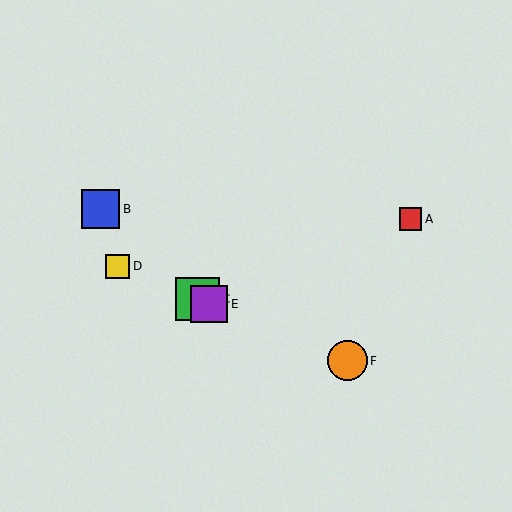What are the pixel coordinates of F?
Object F is at (347, 361).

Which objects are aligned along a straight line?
Objects C, D, E, F are aligned along a straight line.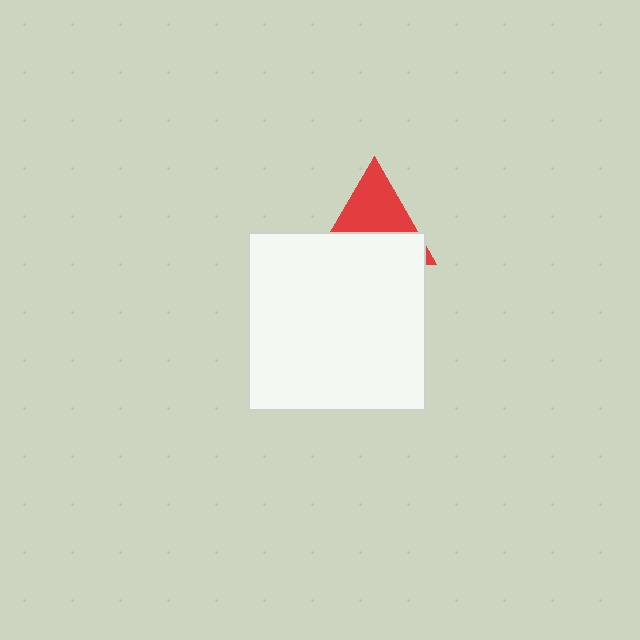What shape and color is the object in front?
The object in front is a white square.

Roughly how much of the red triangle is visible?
About half of it is visible (roughly 49%).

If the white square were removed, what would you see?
You would see the complete red triangle.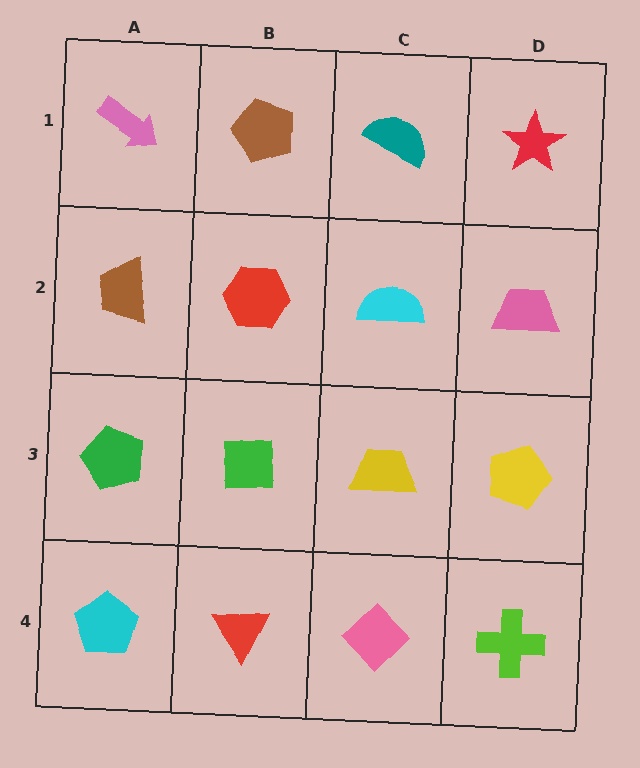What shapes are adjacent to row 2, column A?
A pink arrow (row 1, column A), a green pentagon (row 3, column A), a red hexagon (row 2, column B).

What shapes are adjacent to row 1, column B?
A red hexagon (row 2, column B), a pink arrow (row 1, column A), a teal semicircle (row 1, column C).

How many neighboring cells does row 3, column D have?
3.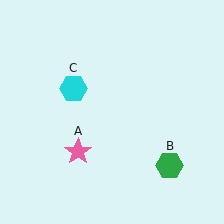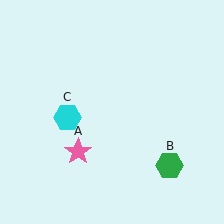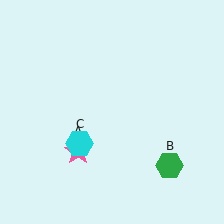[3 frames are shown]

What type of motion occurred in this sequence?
The cyan hexagon (object C) rotated counterclockwise around the center of the scene.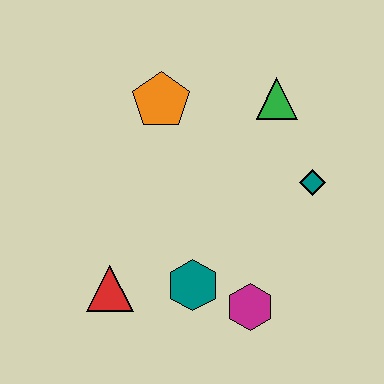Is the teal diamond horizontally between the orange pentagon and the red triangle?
No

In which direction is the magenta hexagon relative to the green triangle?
The magenta hexagon is below the green triangle.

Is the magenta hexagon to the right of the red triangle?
Yes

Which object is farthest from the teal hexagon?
The green triangle is farthest from the teal hexagon.